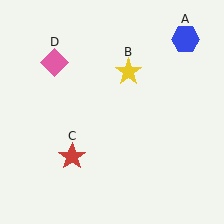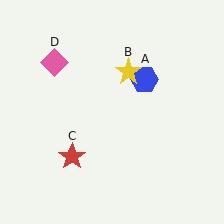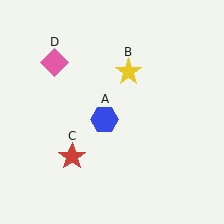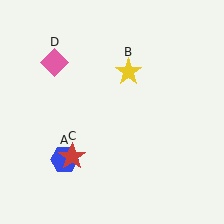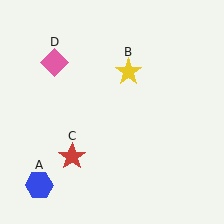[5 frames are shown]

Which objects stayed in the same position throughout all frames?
Yellow star (object B) and red star (object C) and pink diamond (object D) remained stationary.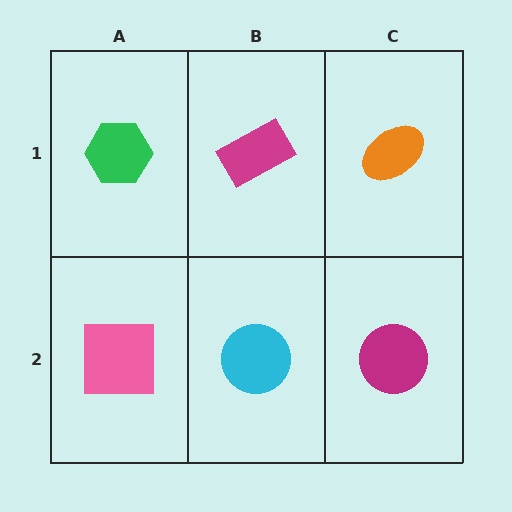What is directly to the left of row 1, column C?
A magenta rectangle.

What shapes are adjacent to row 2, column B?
A magenta rectangle (row 1, column B), a pink square (row 2, column A), a magenta circle (row 2, column C).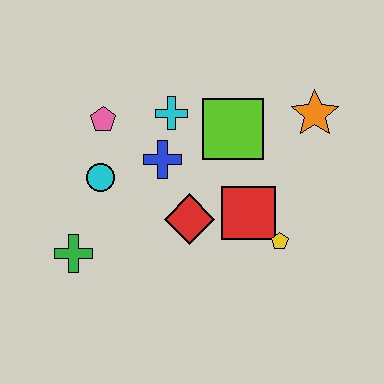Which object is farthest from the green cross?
The orange star is farthest from the green cross.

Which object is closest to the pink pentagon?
The cyan circle is closest to the pink pentagon.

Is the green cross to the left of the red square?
Yes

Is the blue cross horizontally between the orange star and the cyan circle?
Yes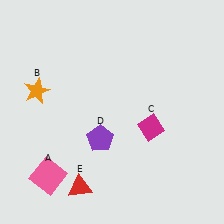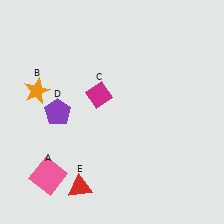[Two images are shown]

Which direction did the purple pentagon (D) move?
The purple pentagon (D) moved left.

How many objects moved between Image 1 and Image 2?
2 objects moved between the two images.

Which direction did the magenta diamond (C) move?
The magenta diamond (C) moved left.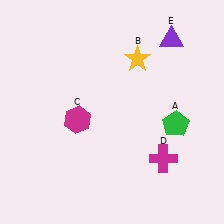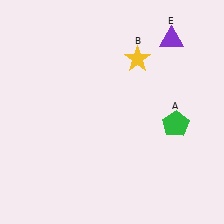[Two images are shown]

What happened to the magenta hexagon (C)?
The magenta hexagon (C) was removed in Image 2. It was in the bottom-left area of Image 1.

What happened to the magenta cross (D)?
The magenta cross (D) was removed in Image 2. It was in the bottom-right area of Image 1.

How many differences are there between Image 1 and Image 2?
There are 2 differences between the two images.